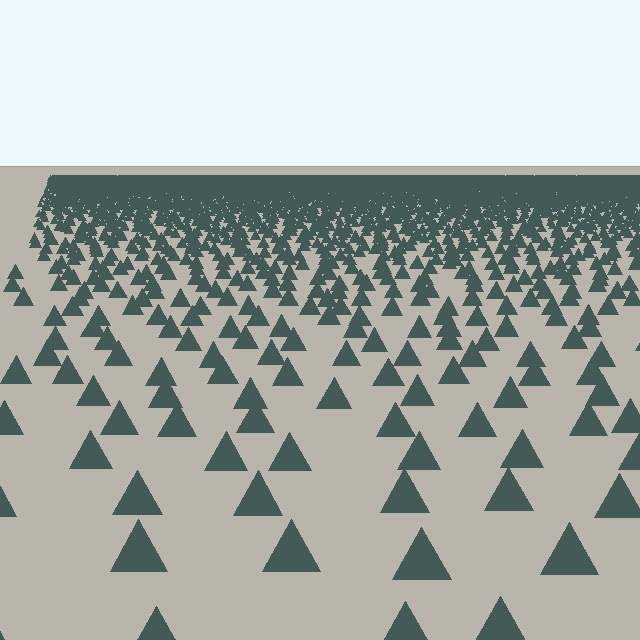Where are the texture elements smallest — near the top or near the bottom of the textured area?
Near the top.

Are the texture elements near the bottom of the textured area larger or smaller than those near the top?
Larger. Near the bottom, elements are closer to the viewer and appear at a bigger on-screen size.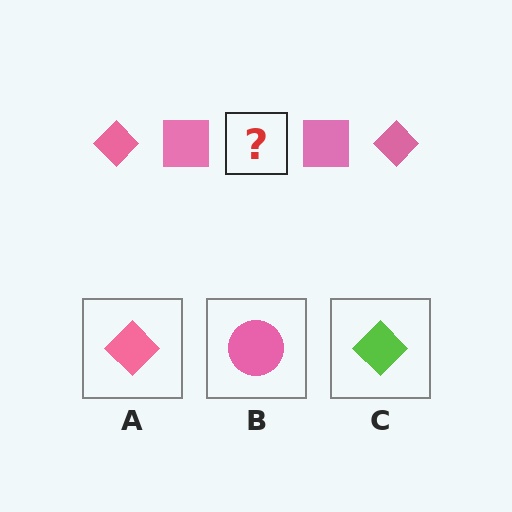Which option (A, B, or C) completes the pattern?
A.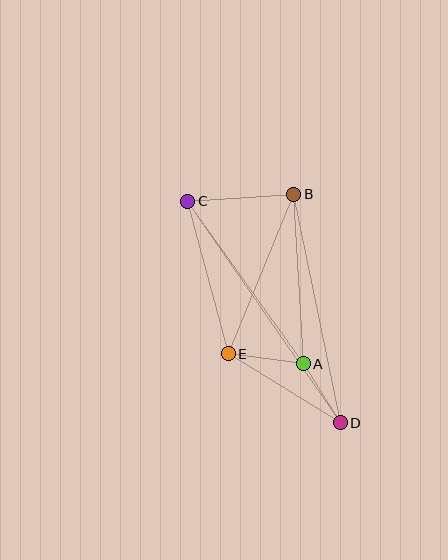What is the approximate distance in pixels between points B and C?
The distance between B and C is approximately 107 pixels.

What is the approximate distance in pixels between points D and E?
The distance between D and E is approximately 131 pixels.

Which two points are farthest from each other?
Points C and D are farthest from each other.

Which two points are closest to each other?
Points A and D are closest to each other.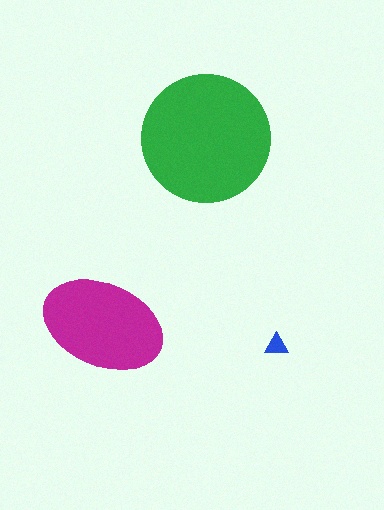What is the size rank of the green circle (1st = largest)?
1st.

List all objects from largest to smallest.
The green circle, the magenta ellipse, the blue triangle.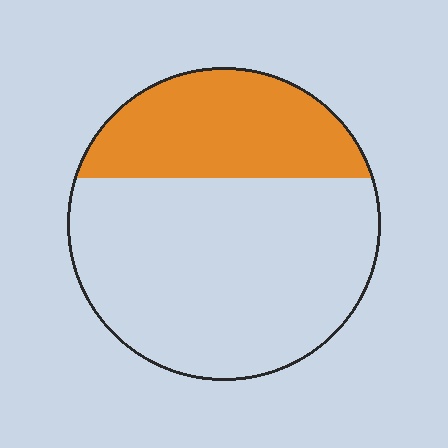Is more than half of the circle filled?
No.